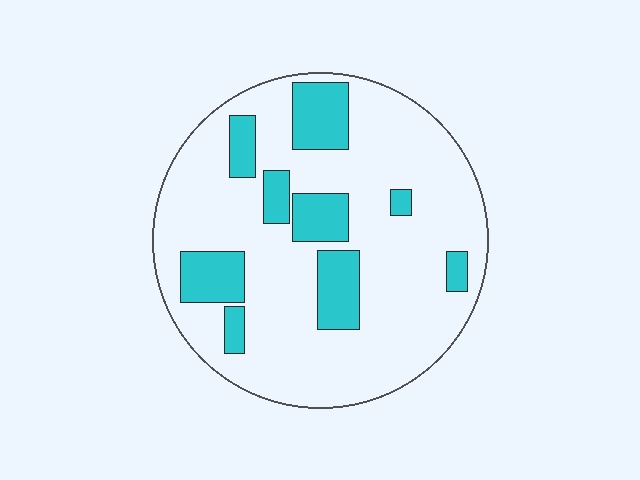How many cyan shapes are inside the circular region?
9.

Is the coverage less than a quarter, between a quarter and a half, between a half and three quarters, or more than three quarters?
Less than a quarter.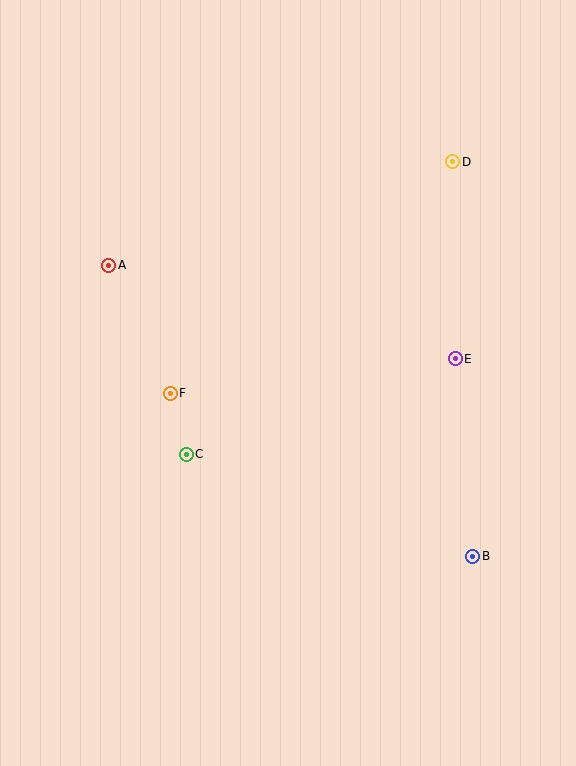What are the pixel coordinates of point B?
Point B is at (473, 556).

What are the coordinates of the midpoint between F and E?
The midpoint between F and E is at (313, 376).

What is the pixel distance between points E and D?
The distance between E and D is 197 pixels.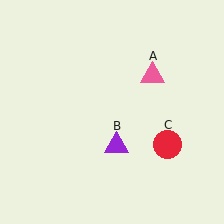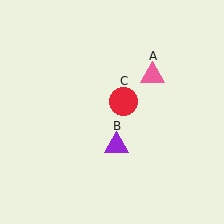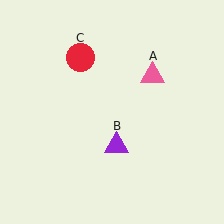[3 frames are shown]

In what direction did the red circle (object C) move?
The red circle (object C) moved up and to the left.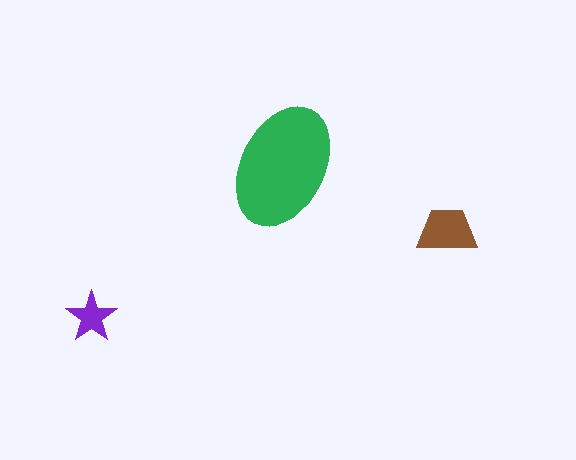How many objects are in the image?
There are 3 objects in the image.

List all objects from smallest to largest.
The purple star, the brown trapezoid, the green ellipse.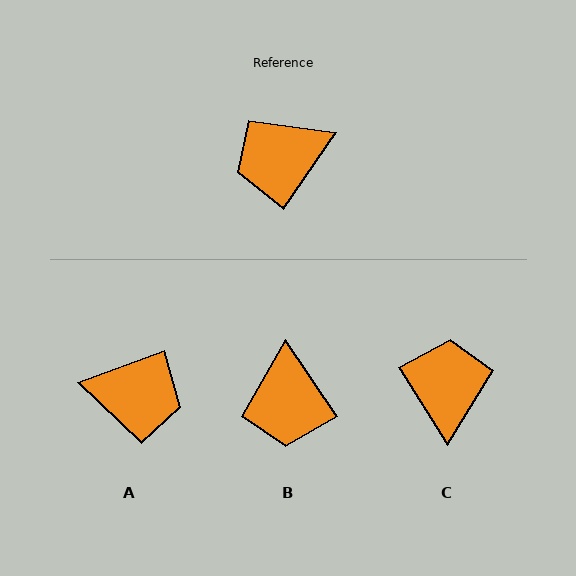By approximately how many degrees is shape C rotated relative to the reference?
Approximately 113 degrees clockwise.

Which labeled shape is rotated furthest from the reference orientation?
A, about 145 degrees away.